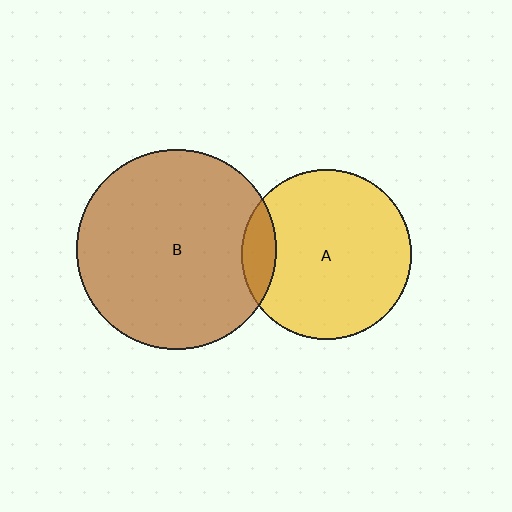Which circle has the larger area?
Circle B (brown).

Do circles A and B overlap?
Yes.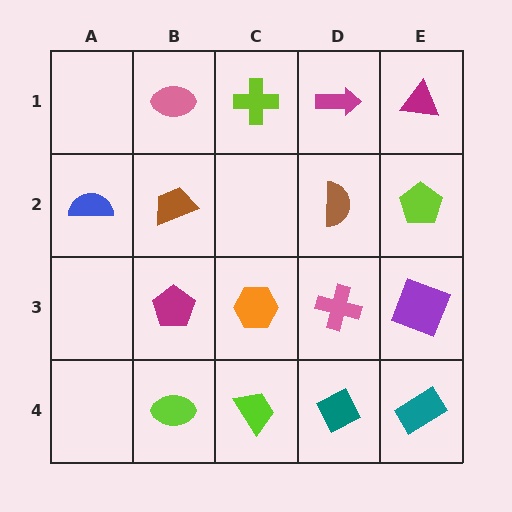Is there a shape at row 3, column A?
No, that cell is empty.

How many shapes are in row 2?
4 shapes.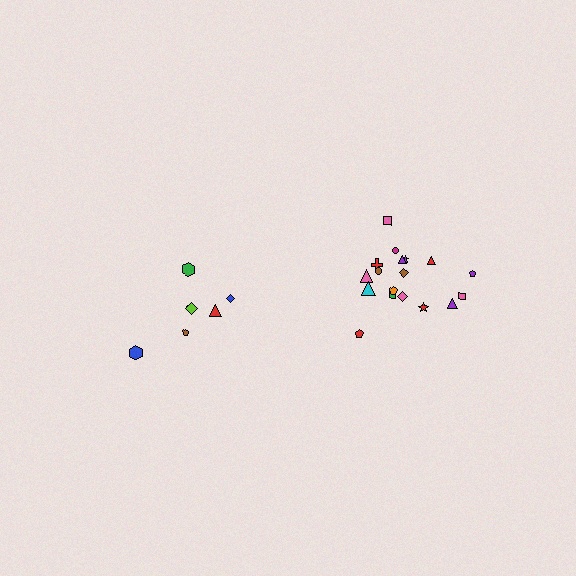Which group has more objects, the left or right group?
The right group.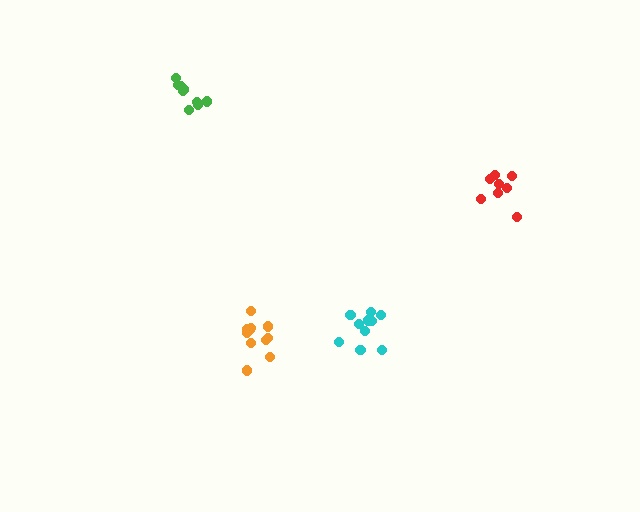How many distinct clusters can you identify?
There are 4 distinct clusters.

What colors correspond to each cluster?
The clusters are colored: green, orange, cyan, red.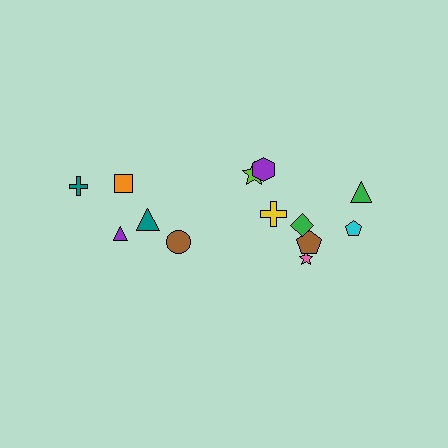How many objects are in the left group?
There are 5 objects.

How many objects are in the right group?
There are 8 objects.